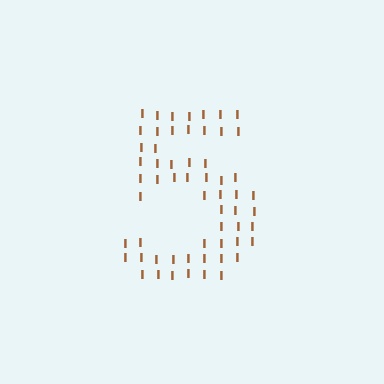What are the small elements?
The small elements are letter I's.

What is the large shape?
The large shape is the digit 5.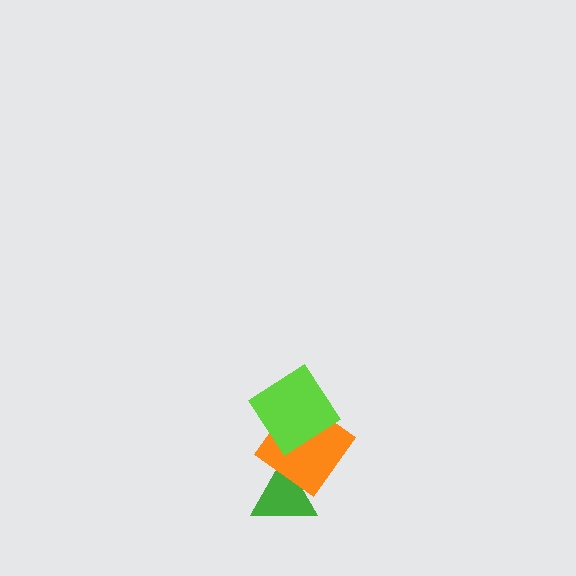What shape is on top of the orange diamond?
The lime diamond is on top of the orange diamond.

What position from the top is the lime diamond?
The lime diamond is 1st from the top.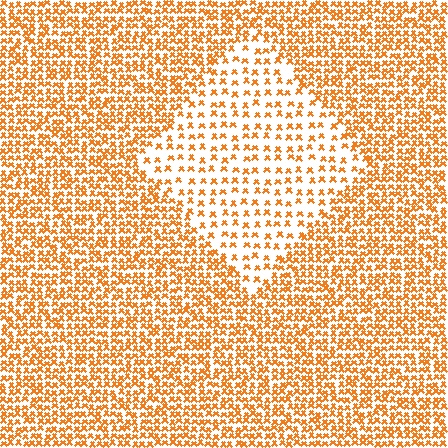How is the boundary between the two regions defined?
The boundary is defined by a change in element density (approximately 2.2x ratio). All elements are the same color, size, and shape.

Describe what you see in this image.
The image contains small orange elements arranged at two different densities. A diamond-shaped region is visible where the elements are less densely packed than the surrounding area.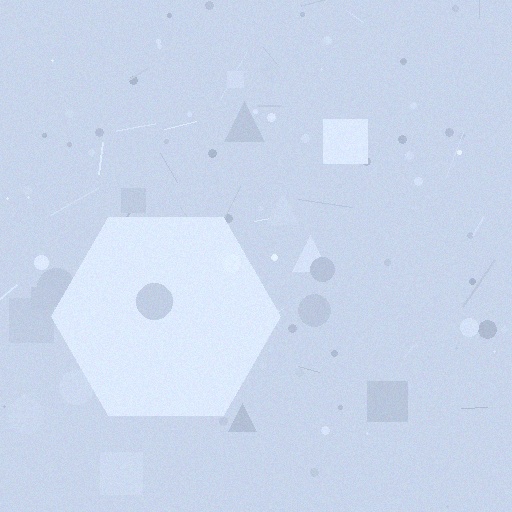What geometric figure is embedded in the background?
A hexagon is embedded in the background.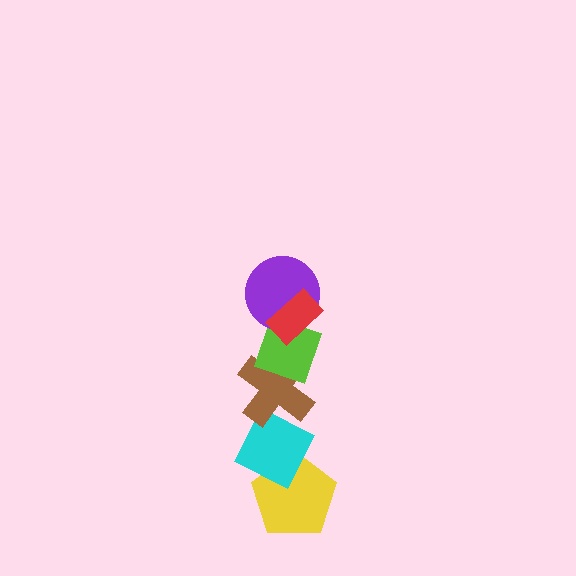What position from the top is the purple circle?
The purple circle is 2nd from the top.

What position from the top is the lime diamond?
The lime diamond is 3rd from the top.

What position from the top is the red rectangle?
The red rectangle is 1st from the top.